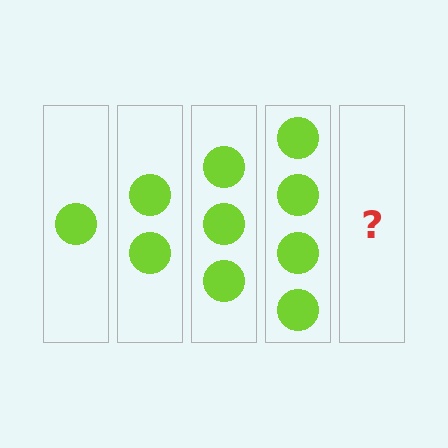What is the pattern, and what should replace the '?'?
The pattern is that each step adds one more circle. The '?' should be 5 circles.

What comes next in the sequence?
The next element should be 5 circles.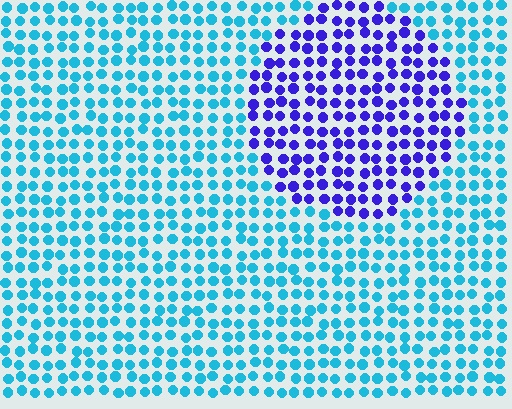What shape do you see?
I see a circle.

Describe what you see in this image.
The image is filled with small cyan elements in a uniform arrangement. A circle-shaped region is visible where the elements are tinted to a slightly different hue, forming a subtle color boundary.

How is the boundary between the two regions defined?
The boundary is defined purely by a slight shift in hue (about 59 degrees). Spacing, size, and orientation are identical on both sides.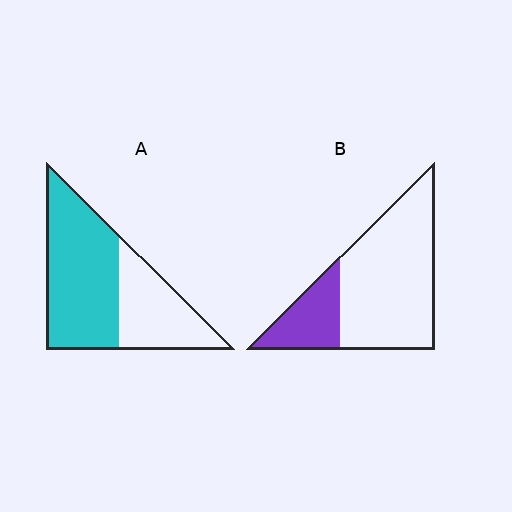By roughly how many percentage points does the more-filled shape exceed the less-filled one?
By roughly 35 percentage points (A over B).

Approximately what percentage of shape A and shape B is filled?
A is approximately 60% and B is approximately 25%.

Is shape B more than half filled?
No.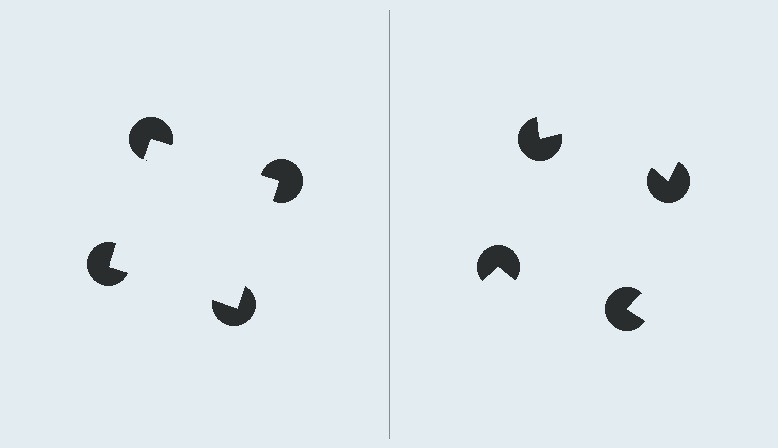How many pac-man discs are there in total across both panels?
8 — 4 on each side.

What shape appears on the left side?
An illusory square.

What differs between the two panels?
The pac-man discs are positioned identically on both sides; only the wedge orientations differ. On the left they align to a square; on the right they are misaligned.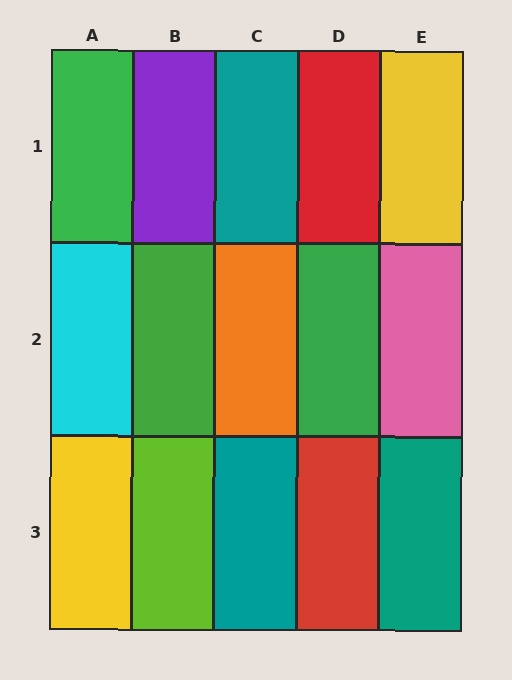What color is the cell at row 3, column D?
Red.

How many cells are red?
2 cells are red.